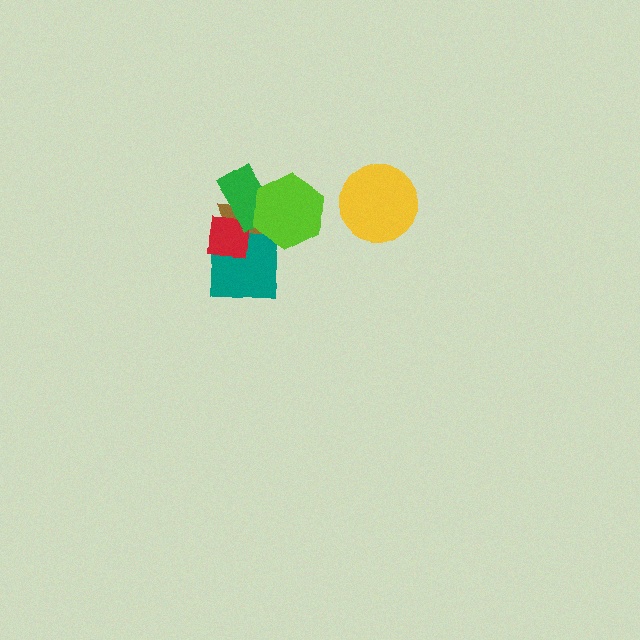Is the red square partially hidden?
Yes, it is partially covered by another shape.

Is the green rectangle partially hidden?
Yes, it is partially covered by another shape.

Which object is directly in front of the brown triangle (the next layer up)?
The teal square is directly in front of the brown triangle.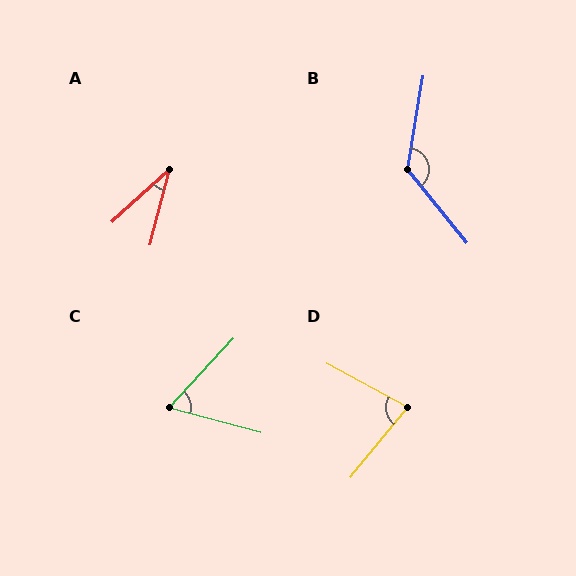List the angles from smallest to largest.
A (33°), C (62°), D (80°), B (132°).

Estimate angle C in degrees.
Approximately 62 degrees.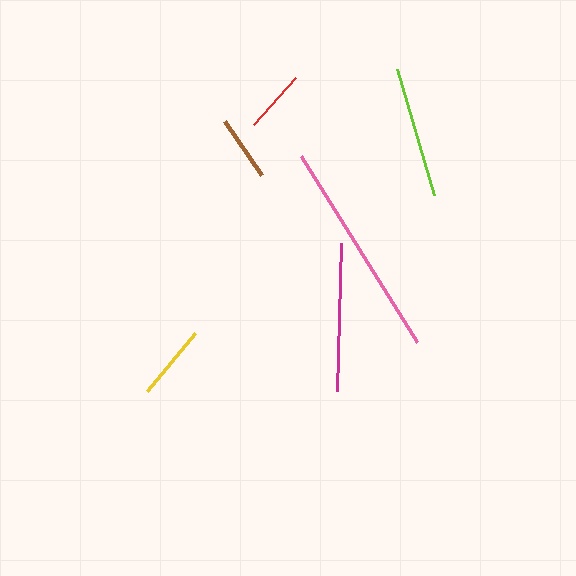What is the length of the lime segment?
The lime segment is approximately 132 pixels long.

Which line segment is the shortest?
The red line is the shortest at approximately 63 pixels.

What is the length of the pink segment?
The pink segment is approximately 219 pixels long.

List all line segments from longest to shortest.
From longest to shortest: pink, magenta, lime, yellow, brown, red.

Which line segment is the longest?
The pink line is the longest at approximately 219 pixels.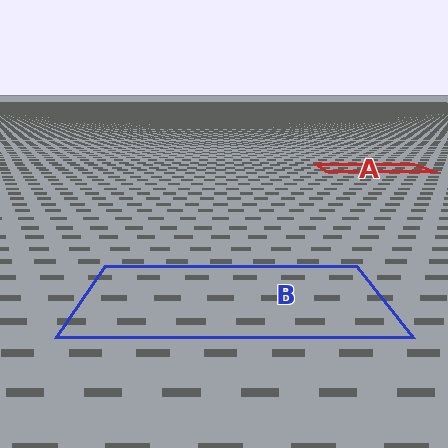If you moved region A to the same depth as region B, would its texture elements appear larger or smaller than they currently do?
They would appear larger. At a closer depth, the same texture elements are projected at a bigger on-screen size.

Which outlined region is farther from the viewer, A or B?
Region A is farther from the viewer — the texture elements inside it appear smaller and more densely packed.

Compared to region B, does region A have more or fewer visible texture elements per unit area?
Region A has more texture elements per unit area — they are packed more densely because it is farther away.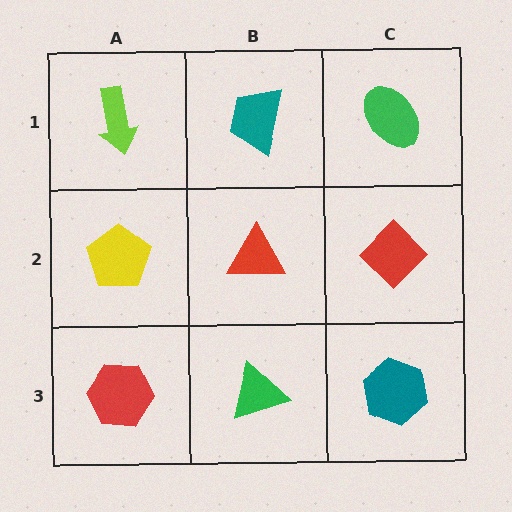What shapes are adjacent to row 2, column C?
A green ellipse (row 1, column C), a teal hexagon (row 3, column C), a red triangle (row 2, column B).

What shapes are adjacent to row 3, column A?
A yellow pentagon (row 2, column A), a green triangle (row 3, column B).